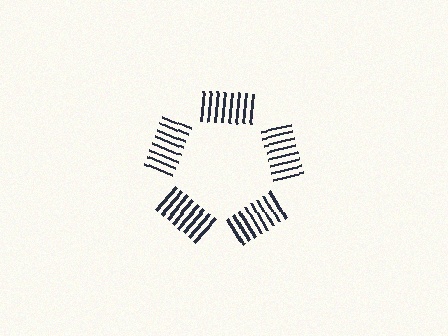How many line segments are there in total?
40 — 8 along each of the 5 edges.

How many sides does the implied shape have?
5 sides — the line-ends trace a pentagon.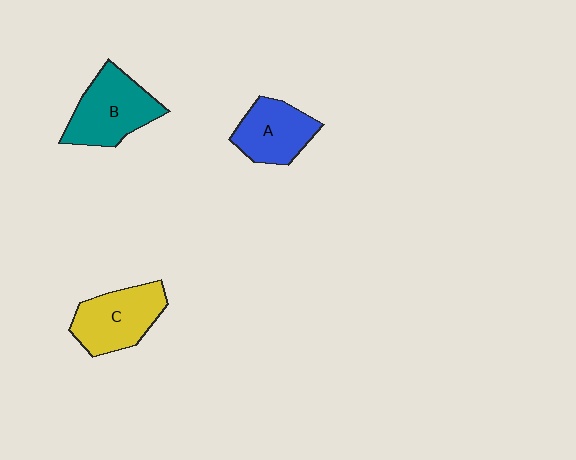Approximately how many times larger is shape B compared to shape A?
Approximately 1.2 times.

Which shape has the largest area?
Shape B (teal).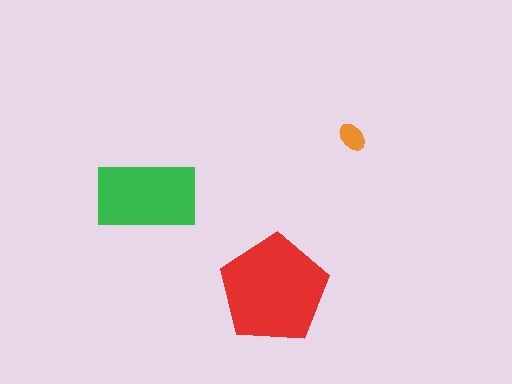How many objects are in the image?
There are 3 objects in the image.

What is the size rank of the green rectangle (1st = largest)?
2nd.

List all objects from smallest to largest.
The orange ellipse, the green rectangle, the red pentagon.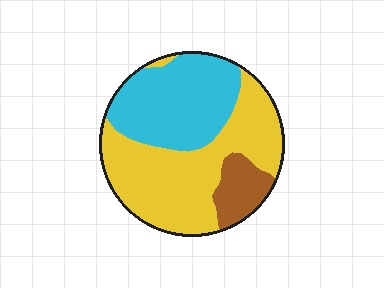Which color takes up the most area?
Yellow, at roughly 50%.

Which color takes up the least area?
Brown, at roughly 10%.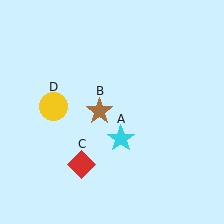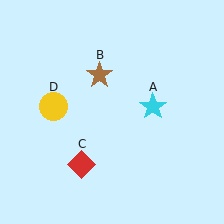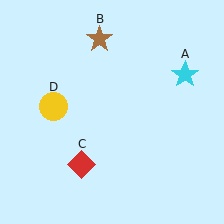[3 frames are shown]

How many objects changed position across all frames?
2 objects changed position: cyan star (object A), brown star (object B).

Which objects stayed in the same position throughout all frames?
Red diamond (object C) and yellow circle (object D) remained stationary.